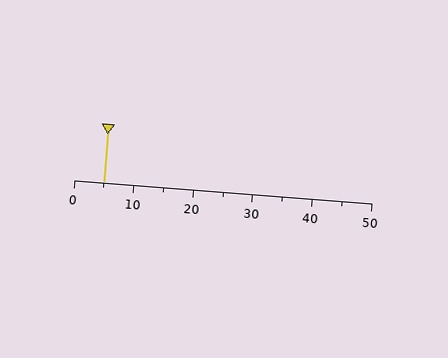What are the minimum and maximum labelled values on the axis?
The axis runs from 0 to 50.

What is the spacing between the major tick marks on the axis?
The major ticks are spaced 10 apart.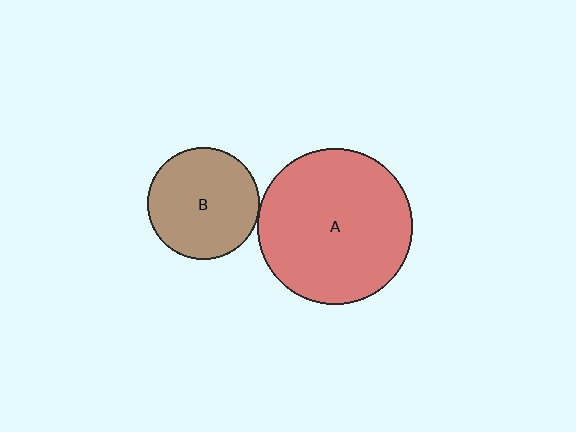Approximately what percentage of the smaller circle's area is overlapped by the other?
Approximately 5%.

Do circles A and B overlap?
Yes.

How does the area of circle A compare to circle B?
Approximately 1.9 times.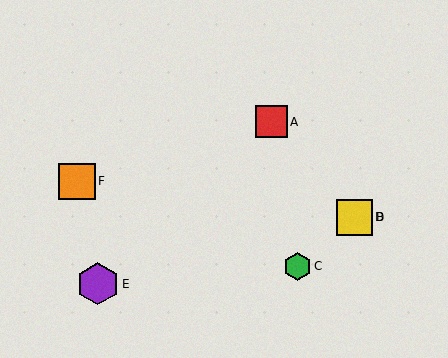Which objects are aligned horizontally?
Objects B, D are aligned horizontally.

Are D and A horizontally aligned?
No, D is at y≈217 and A is at y≈122.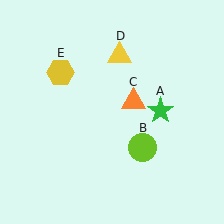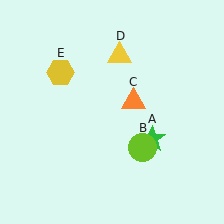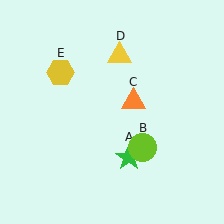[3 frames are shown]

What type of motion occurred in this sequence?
The green star (object A) rotated clockwise around the center of the scene.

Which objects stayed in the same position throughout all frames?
Lime circle (object B) and orange triangle (object C) and yellow triangle (object D) and yellow hexagon (object E) remained stationary.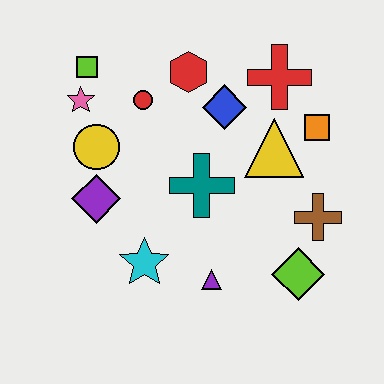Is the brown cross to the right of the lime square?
Yes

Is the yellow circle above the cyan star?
Yes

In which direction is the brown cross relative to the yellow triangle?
The brown cross is below the yellow triangle.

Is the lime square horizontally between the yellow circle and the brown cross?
No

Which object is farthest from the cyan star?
The red cross is farthest from the cyan star.